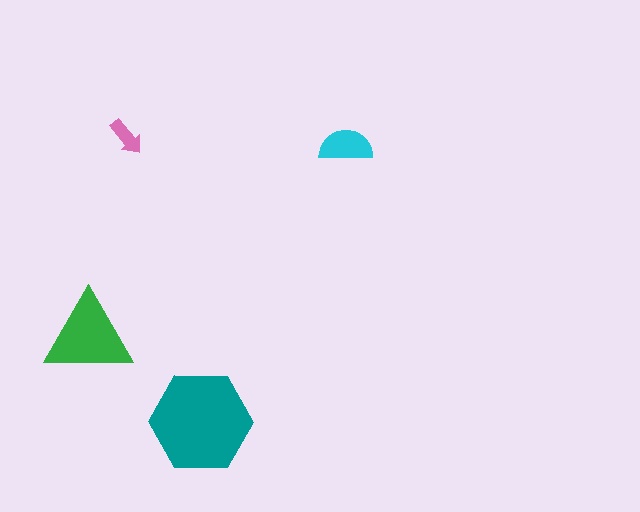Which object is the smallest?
The pink arrow.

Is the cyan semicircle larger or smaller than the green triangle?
Smaller.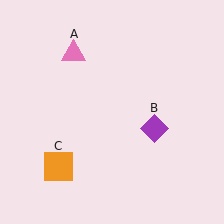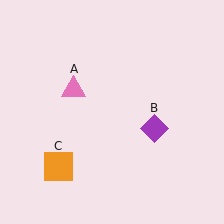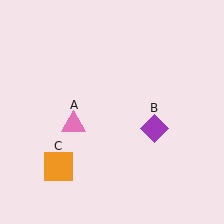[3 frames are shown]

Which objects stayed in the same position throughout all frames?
Purple diamond (object B) and orange square (object C) remained stationary.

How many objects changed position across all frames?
1 object changed position: pink triangle (object A).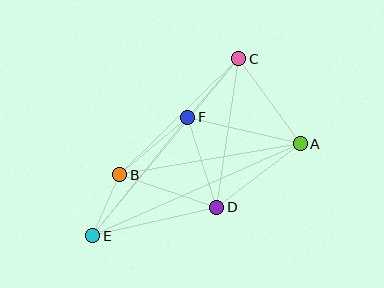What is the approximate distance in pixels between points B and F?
The distance between B and F is approximately 89 pixels.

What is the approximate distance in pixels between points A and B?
The distance between A and B is approximately 183 pixels.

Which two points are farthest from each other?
Points C and E are farthest from each other.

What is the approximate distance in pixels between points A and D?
The distance between A and D is approximately 105 pixels.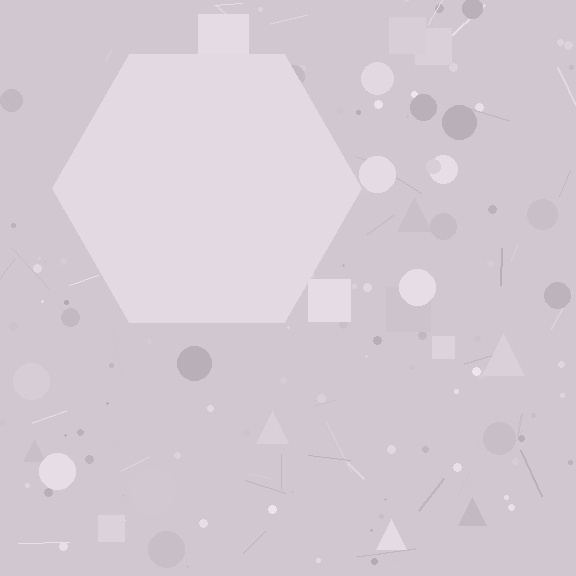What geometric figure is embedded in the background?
A hexagon is embedded in the background.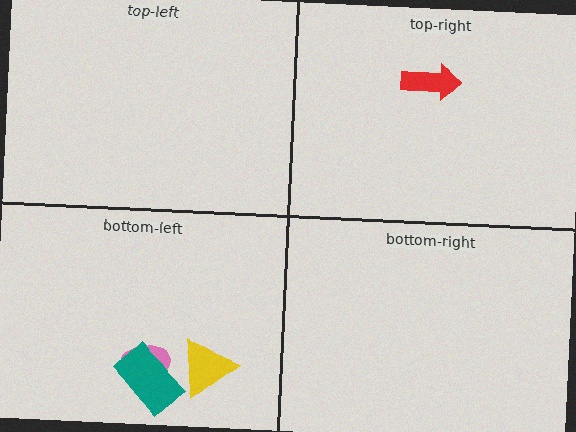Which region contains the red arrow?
The top-right region.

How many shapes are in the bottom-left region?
3.